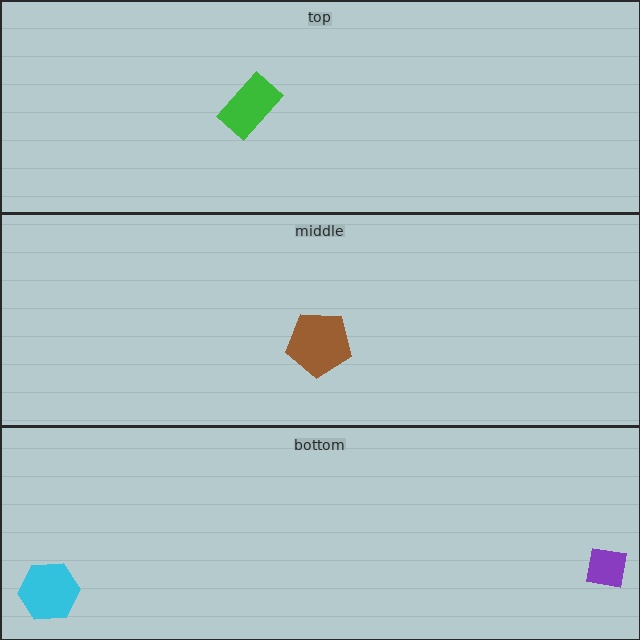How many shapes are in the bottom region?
2.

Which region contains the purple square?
The bottom region.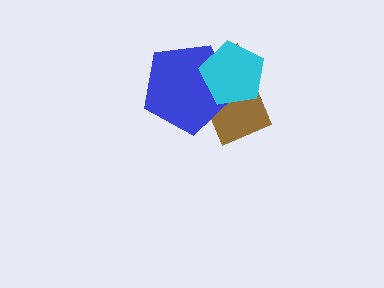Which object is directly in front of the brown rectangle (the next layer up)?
The blue pentagon is directly in front of the brown rectangle.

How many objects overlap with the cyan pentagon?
2 objects overlap with the cyan pentagon.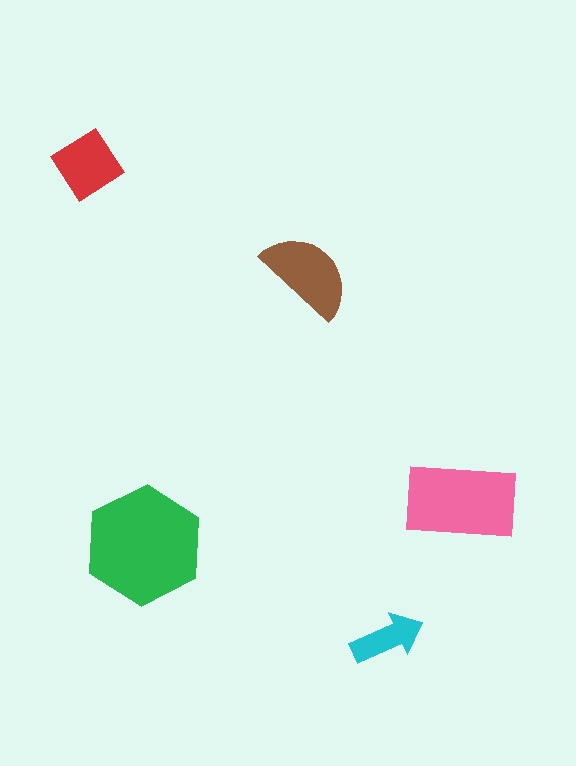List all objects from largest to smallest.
The green hexagon, the pink rectangle, the brown semicircle, the red diamond, the cyan arrow.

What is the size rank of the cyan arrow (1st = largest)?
5th.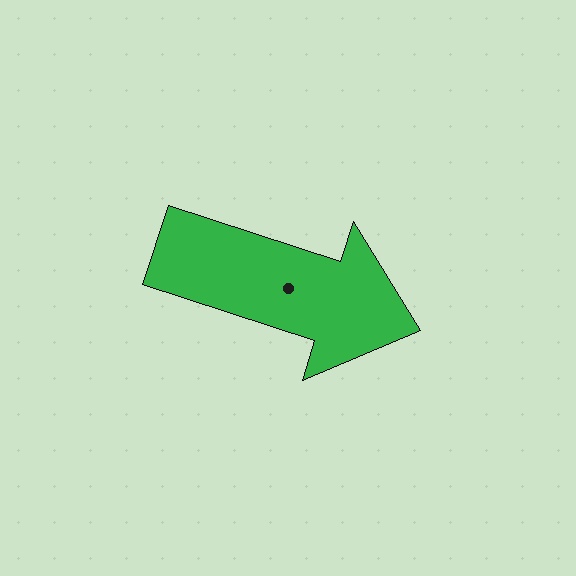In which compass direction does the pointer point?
East.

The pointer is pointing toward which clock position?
Roughly 4 o'clock.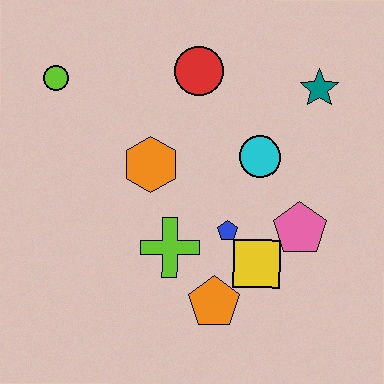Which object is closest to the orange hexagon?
The lime cross is closest to the orange hexagon.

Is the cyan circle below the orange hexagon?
No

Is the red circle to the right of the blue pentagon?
No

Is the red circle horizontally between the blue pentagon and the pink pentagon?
No